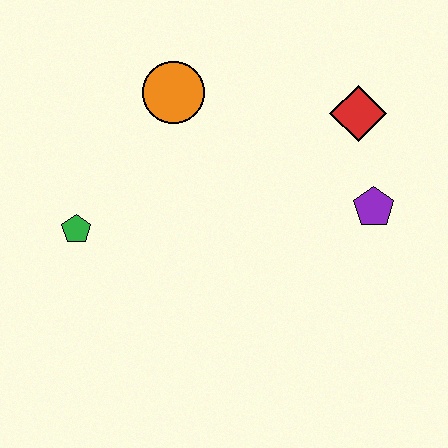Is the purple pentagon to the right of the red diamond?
Yes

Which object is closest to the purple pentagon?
The red diamond is closest to the purple pentagon.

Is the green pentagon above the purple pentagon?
No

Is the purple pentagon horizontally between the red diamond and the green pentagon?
No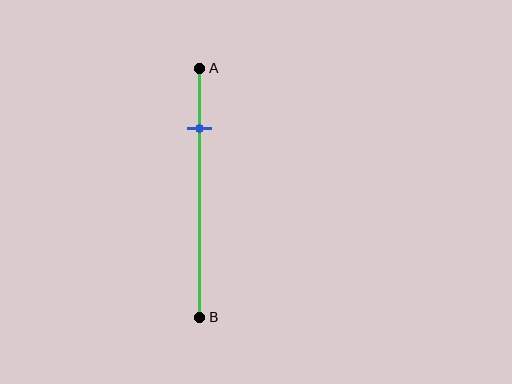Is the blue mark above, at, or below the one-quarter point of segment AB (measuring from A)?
The blue mark is approximately at the one-quarter point of segment AB.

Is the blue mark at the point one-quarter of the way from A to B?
Yes, the mark is approximately at the one-quarter point.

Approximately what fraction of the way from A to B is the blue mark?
The blue mark is approximately 25% of the way from A to B.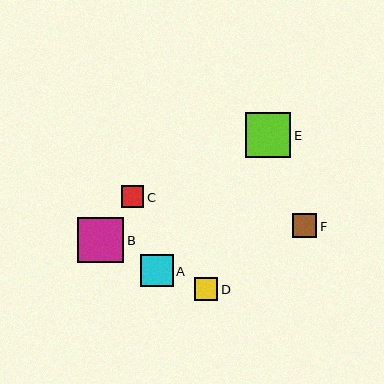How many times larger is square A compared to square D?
Square A is approximately 1.4 times the size of square D.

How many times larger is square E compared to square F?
Square E is approximately 1.9 times the size of square F.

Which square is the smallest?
Square C is the smallest with a size of approximately 22 pixels.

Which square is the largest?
Square B is the largest with a size of approximately 46 pixels.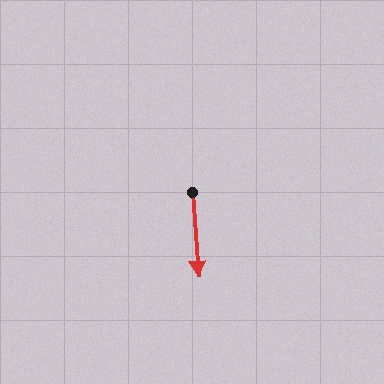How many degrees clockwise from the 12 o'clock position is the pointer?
Approximately 176 degrees.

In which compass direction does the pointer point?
South.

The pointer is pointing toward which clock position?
Roughly 6 o'clock.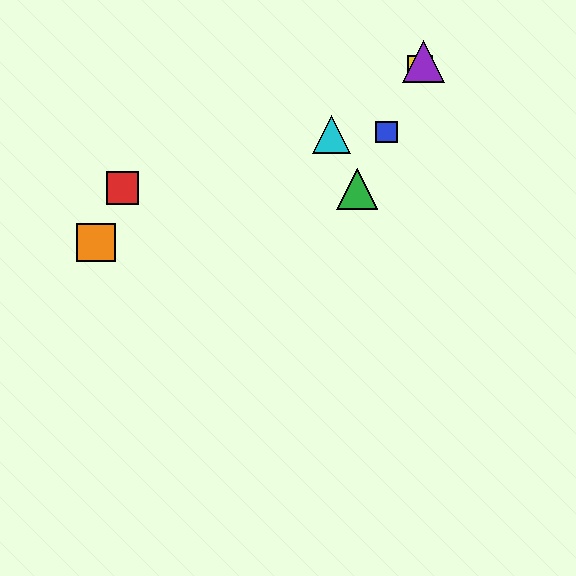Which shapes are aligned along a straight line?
The blue square, the green triangle, the yellow square, the purple triangle are aligned along a straight line.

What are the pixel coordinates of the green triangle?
The green triangle is at (357, 189).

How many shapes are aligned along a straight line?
4 shapes (the blue square, the green triangle, the yellow square, the purple triangle) are aligned along a straight line.